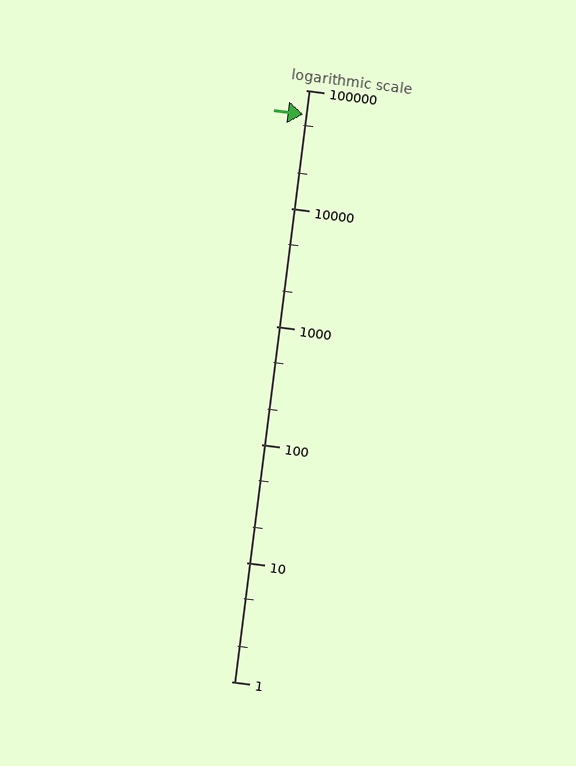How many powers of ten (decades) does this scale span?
The scale spans 5 decades, from 1 to 100000.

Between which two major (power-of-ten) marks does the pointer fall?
The pointer is between 10000 and 100000.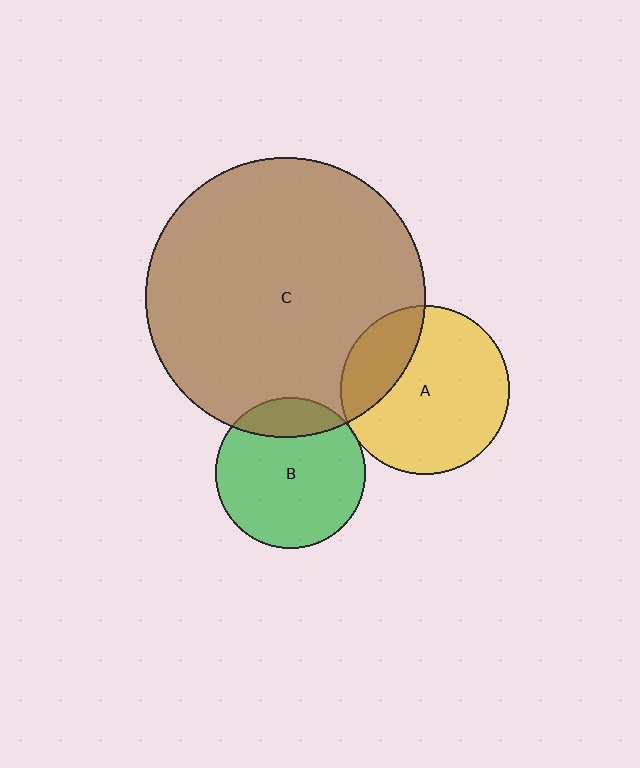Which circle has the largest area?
Circle C (brown).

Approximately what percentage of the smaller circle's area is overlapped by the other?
Approximately 5%.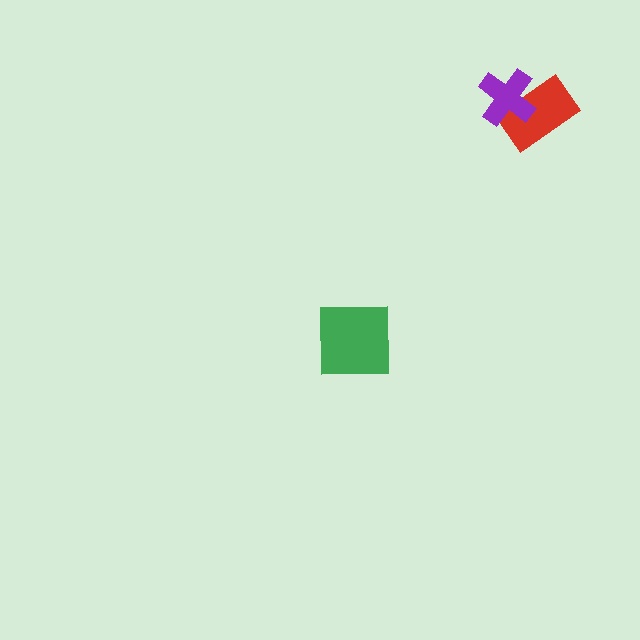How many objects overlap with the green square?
0 objects overlap with the green square.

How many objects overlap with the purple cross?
1 object overlaps with the purple cross.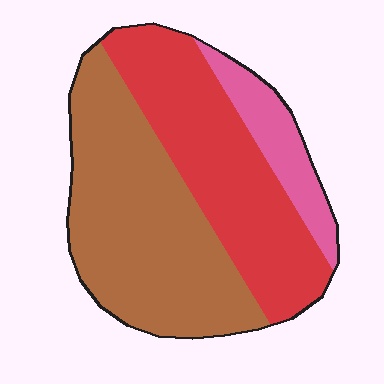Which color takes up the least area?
Pink, at roughly 15%.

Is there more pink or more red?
Red.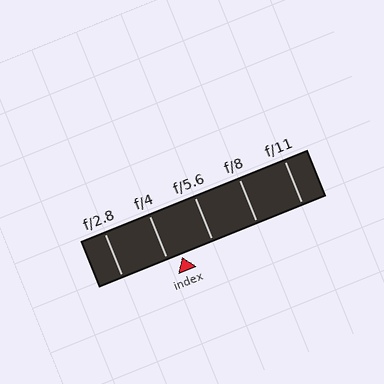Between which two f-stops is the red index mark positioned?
The index mark is between f/4 and f/5.6.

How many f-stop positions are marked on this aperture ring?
There are 5 f-stop positions marked.